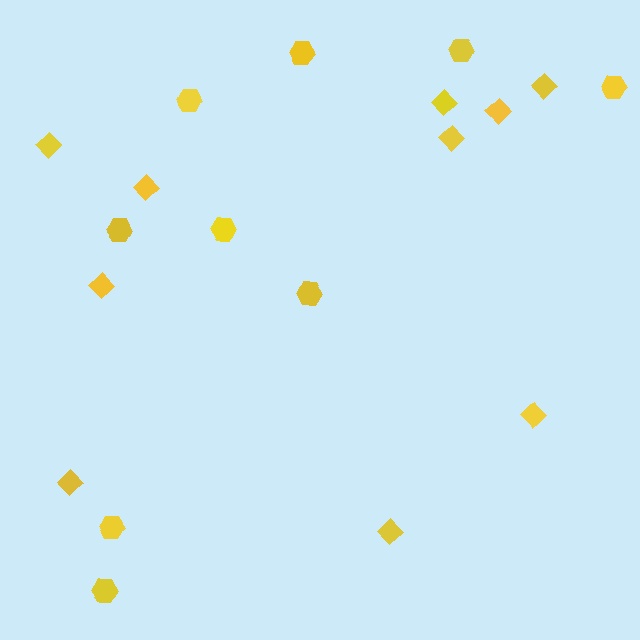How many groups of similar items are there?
There are 2 groups: one group of diamonds (10) and one group of hexagons (9).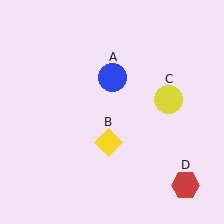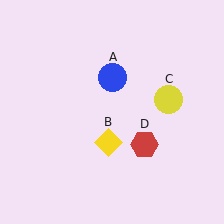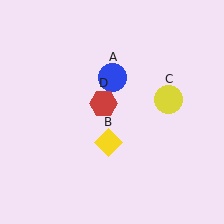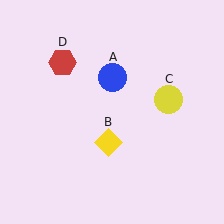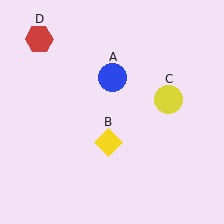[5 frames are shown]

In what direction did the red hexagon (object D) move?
The red hexagon (object D) moved up and to the left.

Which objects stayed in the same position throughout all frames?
Blue circle (object A) and yellow diamond (object B) and yellow circle (object C) remained stationary.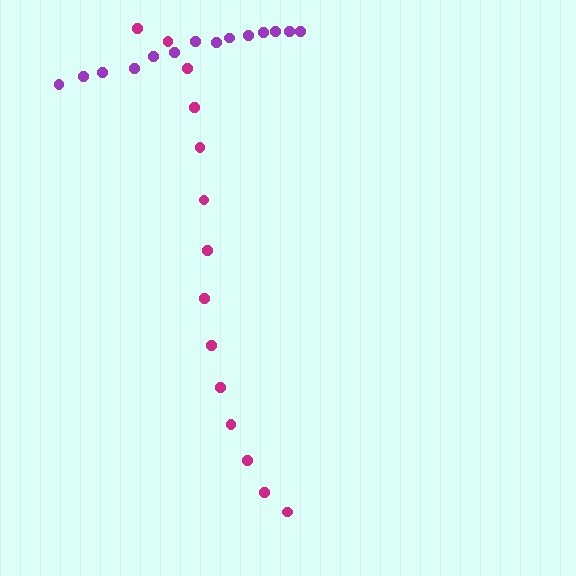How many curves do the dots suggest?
There are 2 distinct paths.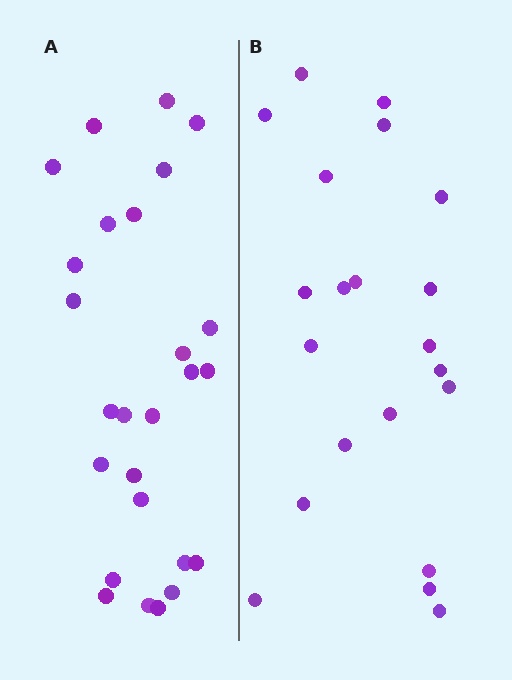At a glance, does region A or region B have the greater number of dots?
Region A (the left region) has more dots.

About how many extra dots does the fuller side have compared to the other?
Region A has about 5 more dots than region B.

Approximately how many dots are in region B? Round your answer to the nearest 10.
About 20 dots. (The exact count is 21, which rounds to 20.)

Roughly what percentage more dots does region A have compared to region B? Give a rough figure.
About 25% more.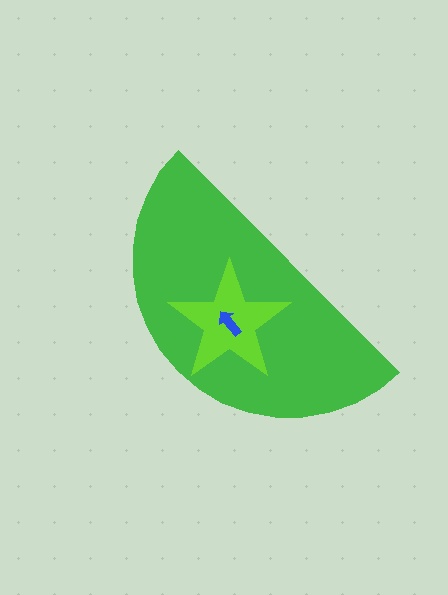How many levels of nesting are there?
3.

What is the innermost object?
The blue arrow.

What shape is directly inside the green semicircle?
The lime star.